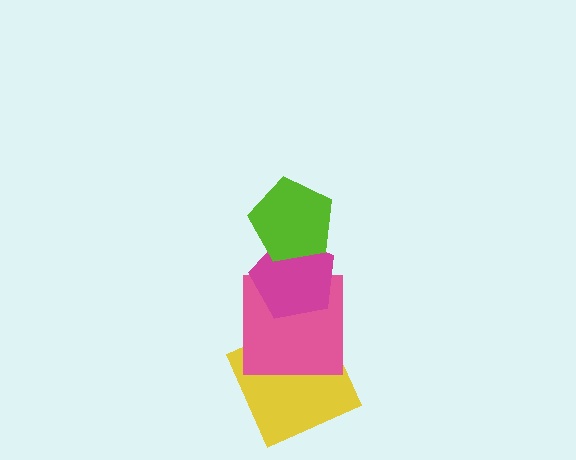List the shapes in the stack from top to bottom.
From top to bottom: the lime pentagon, the magenta pentagon, the pink square, the yellow square.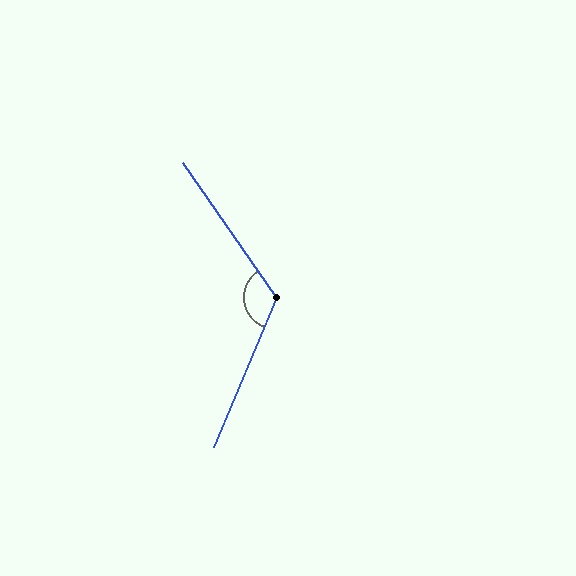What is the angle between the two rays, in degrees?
Approximately 123 degrees.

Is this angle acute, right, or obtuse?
It is obtuse.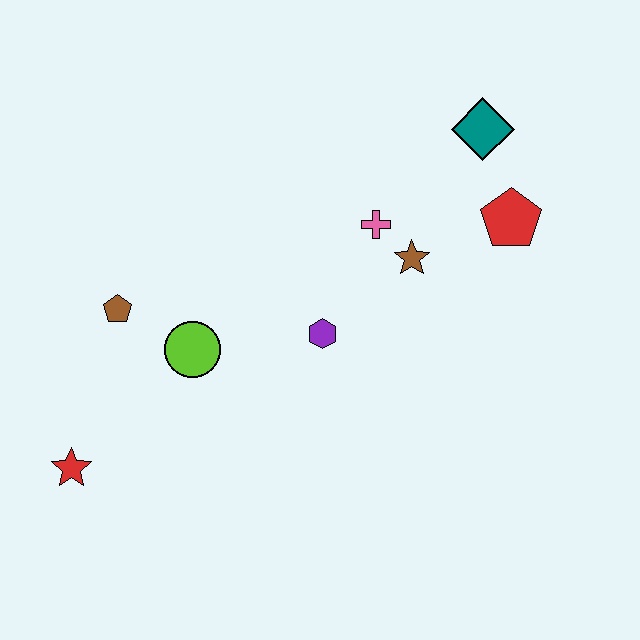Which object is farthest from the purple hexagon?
The red star is farthest from the purple hexagon.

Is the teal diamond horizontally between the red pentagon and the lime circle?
Yes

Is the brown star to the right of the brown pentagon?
Yes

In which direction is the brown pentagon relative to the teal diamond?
The brown pentagon is to the left of the teal diamond.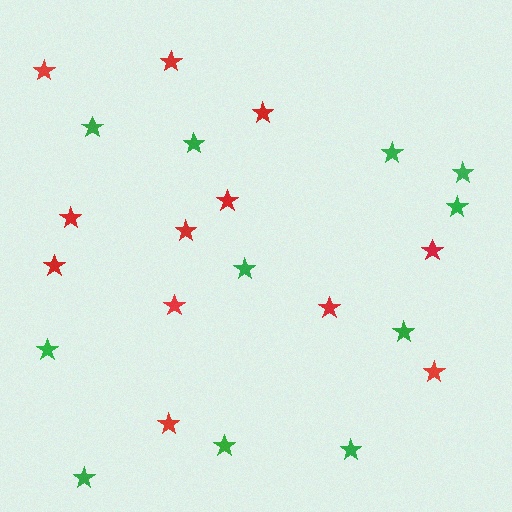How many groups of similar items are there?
There are 2 groups: one group of red stars (12) and one group of green stars (11).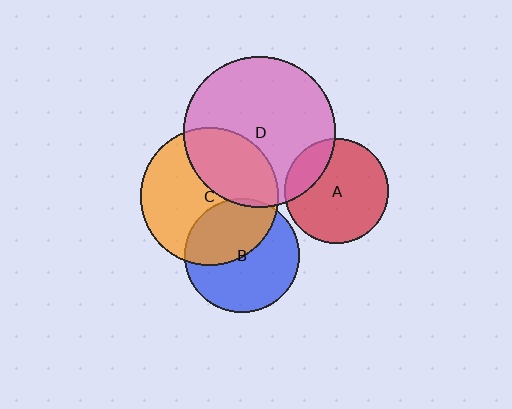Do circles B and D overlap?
Yes.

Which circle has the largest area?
Circle D (pink).